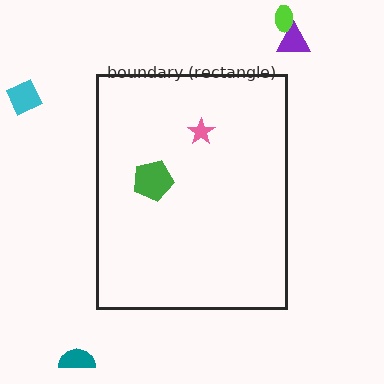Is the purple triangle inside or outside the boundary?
Outside.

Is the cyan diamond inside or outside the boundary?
Outside.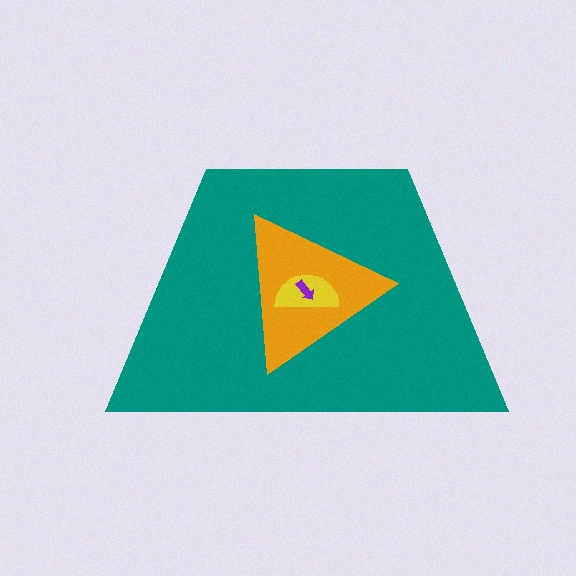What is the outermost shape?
The teal trapezoid.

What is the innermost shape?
The purple arrow.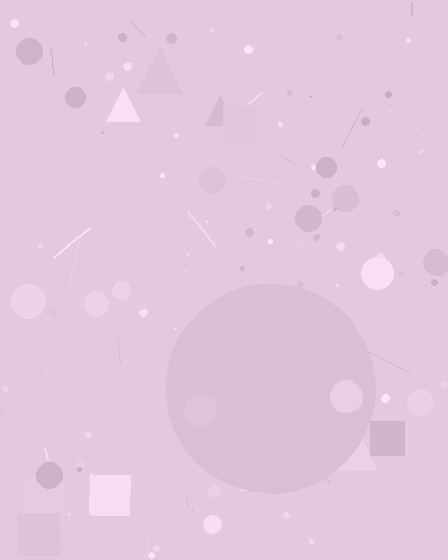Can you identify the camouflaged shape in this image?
The camouflaged shape is a circle.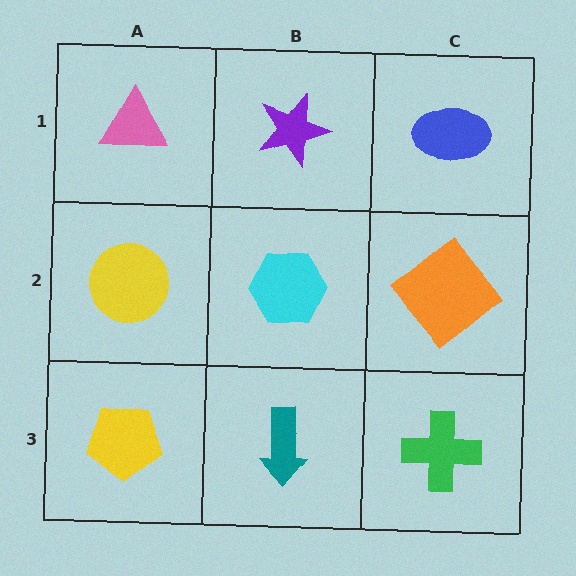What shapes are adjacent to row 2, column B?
A purple star (row 1, column B), a teal arrow (row 3, column B), a yellow circle (row 2, column A), an orange diamond (row 2, column C).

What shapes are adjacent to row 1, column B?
A cyan hexagon (row 2, column B), a pink triangle (row 1, column A), a blue ellipse (row 1, column C).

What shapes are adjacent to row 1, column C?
An orange diamond (row 2, column C), a purple star (row 1, column B).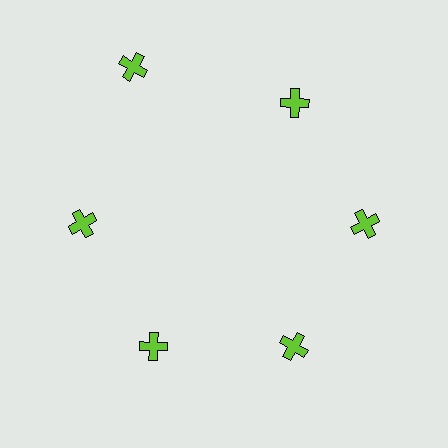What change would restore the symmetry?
The symmetry would be restored by moving it inward, back onto the ring so that all 6 crosses sit at equal angles and equal distance from the center.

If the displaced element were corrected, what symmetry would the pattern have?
It would have 6-fold rotational symmetry — the pattern would map onto itself every 60 degrees.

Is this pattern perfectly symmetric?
No. The 6 lime crosses are arranged in a ring, but one element near the 11 o'clock position is pushed outward from the center, breaking the 6-fold rotational symmetry.